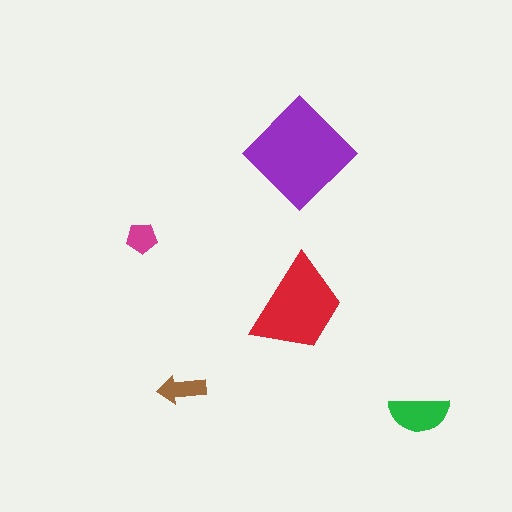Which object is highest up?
The purple diamond is topmost.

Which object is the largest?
The purple diamond.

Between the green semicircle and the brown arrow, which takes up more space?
The green semicircle.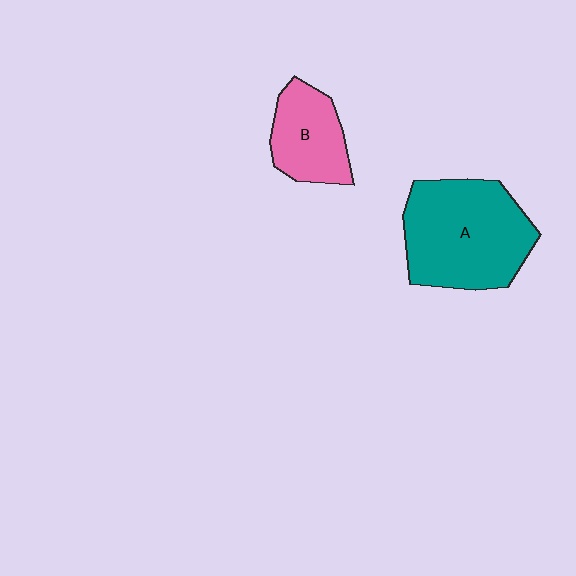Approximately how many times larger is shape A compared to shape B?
Approximately 1.9 times.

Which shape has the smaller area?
Shape B (pink).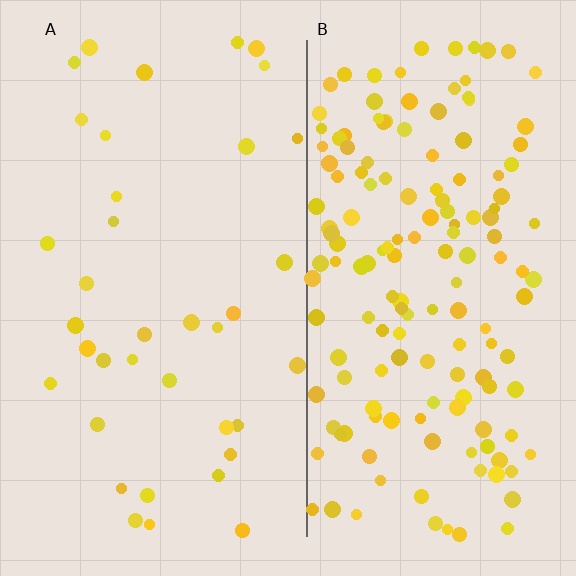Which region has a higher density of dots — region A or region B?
B (the right).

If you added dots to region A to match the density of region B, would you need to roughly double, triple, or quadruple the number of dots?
Approximately quadruple.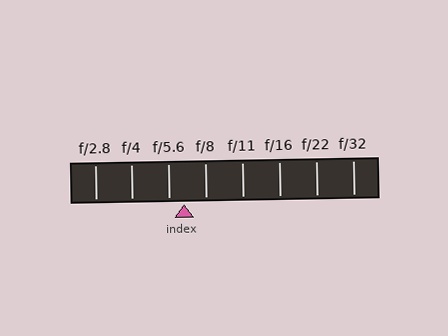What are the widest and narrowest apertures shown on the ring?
The widest aperture shown is f/2.8 and the narrowest is f/32.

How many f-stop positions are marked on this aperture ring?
There are 8 f-stop positions marked.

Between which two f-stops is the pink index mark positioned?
The index mark is between f/5.6 and f/8.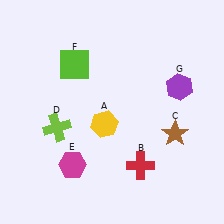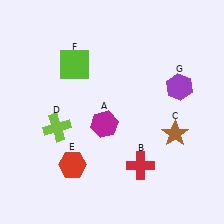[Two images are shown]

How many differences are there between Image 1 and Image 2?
There are 2 differences between the two images.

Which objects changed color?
A changed from yellow to magenta. E changed from magenta to red.